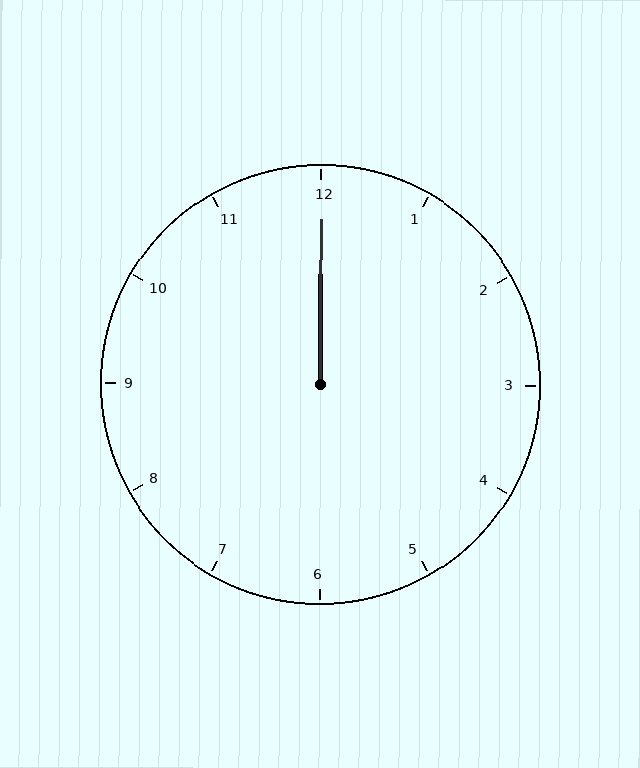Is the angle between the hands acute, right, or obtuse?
It is acute.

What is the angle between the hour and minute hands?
Approximately 0 degrees.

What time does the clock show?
12:00.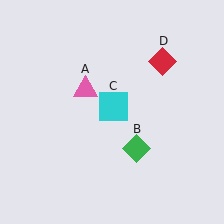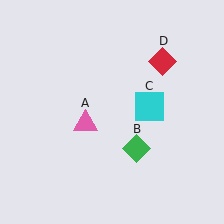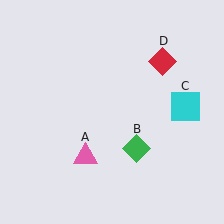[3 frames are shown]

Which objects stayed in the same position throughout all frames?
Green diamond (object B) and red diamond (object D) remained stationary.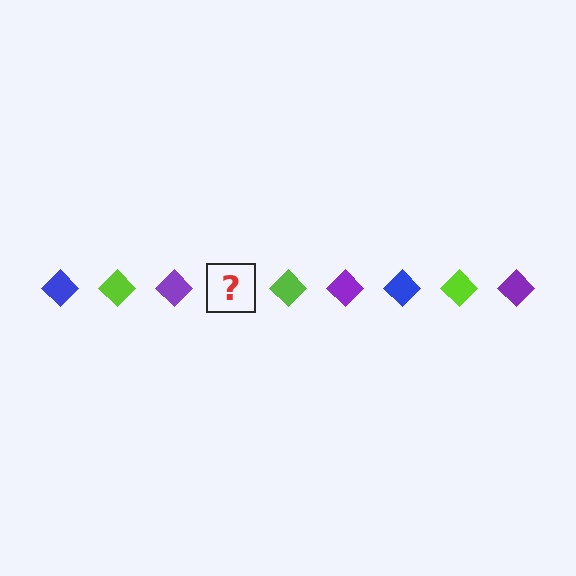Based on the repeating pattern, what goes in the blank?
The blank should be a blue diamond.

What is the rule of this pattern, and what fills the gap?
The rule is that the pattern cycles through blue, lime, purple diamonds. The gap should be filled with a blue diamond.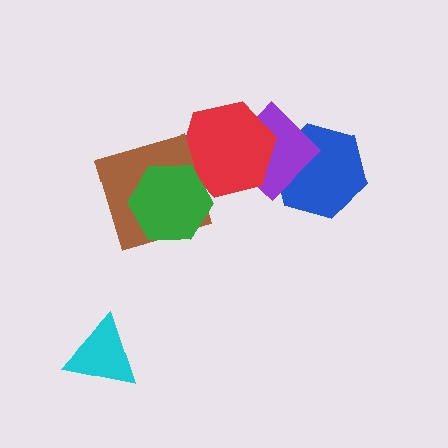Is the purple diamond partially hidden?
Yes, it is partially covered by another shape.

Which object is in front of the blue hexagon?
The purple diamond is in front of the blue hexagon.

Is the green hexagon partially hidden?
No, no other shape covers it.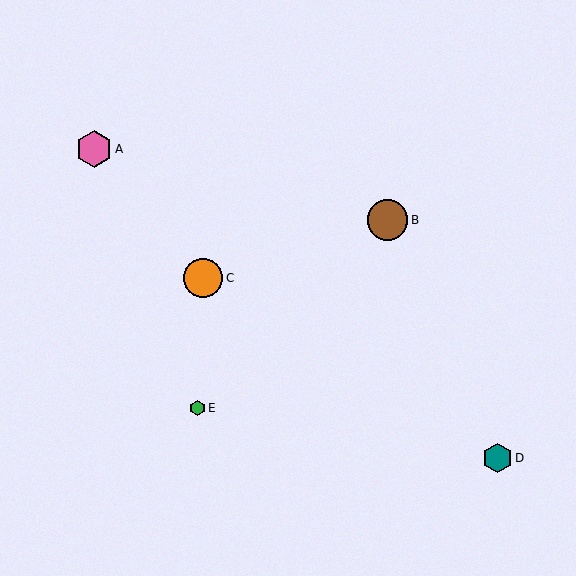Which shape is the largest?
The brown circle (labeled B) is the largest.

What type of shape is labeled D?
Shape D is a teal hexagon.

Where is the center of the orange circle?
The center of the orange circle is at (203, 278).